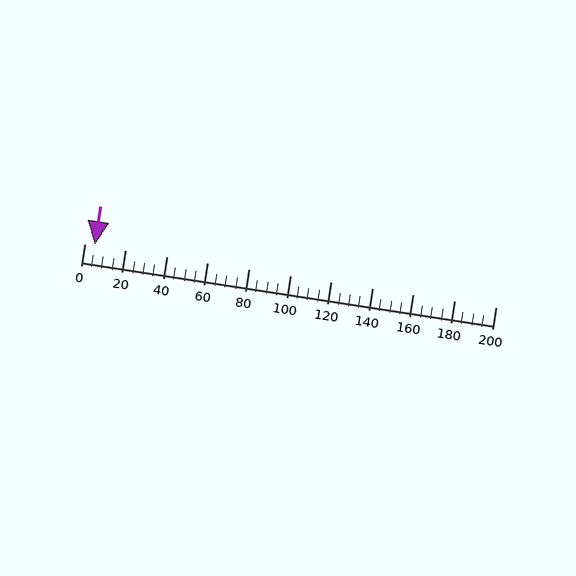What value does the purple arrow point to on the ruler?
The purple arrow points to approximately 5.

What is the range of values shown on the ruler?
The ruler shows values from 0 to 200.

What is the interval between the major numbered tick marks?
The major tick marks are spaced 20 units apart.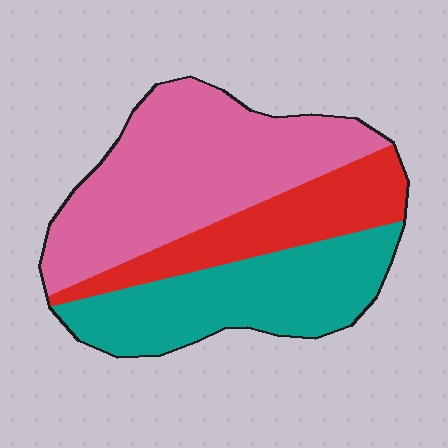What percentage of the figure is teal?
Teal covers about 30% of the figure.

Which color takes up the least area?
Red, at roughly 20%.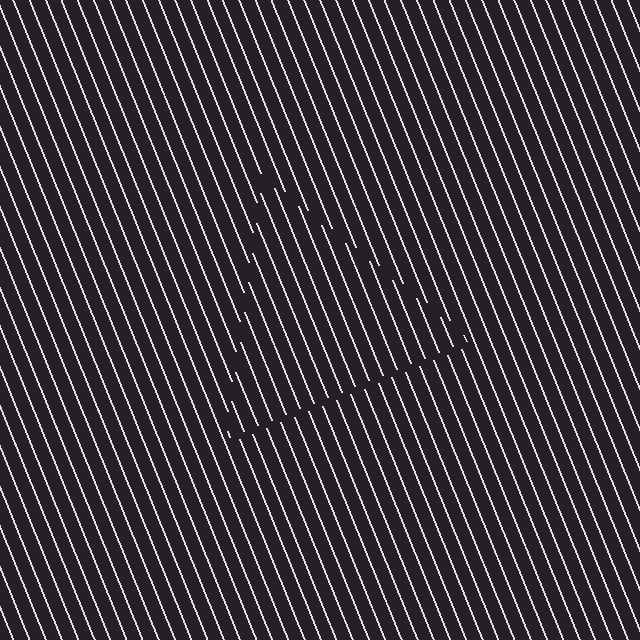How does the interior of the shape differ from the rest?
The interior of the shape contains the same grating, shifted by half a period — the contour is defined by the phase discontinuity where line-ends from the inner and outer gratings abut.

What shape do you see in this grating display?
An illusory triangle. The interior of the shape contains the same grating, shifted by half a period — the contour is defined by the phase discontinuity where line-ends from the inner and outer gratings abut.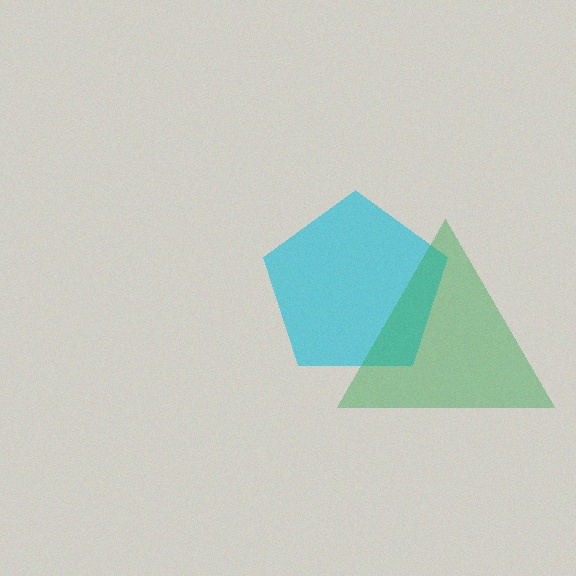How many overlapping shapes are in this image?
There are 2 overlapping shapes in the image.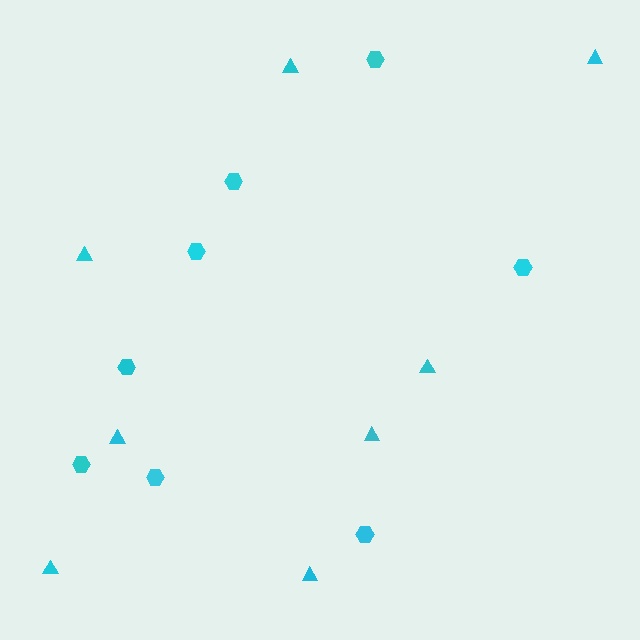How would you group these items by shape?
There are 2 groups: one group of triangles (8) and one group of hexagons (8).